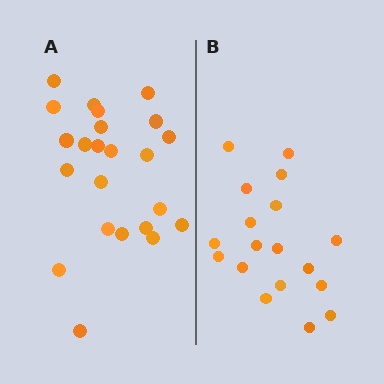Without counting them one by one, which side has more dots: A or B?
Region A (the left region) has more dots.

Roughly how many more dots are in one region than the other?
Region A has about 5 more dots than region B.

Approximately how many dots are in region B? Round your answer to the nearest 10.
About 20 dots. (The exact count is 18, which rounds to 20.)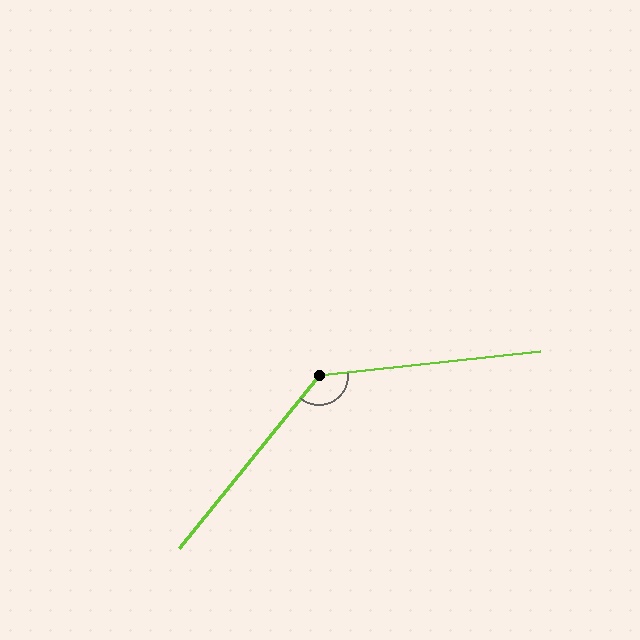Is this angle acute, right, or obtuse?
It is obtuse.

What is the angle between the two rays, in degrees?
Approximately 135 degrees.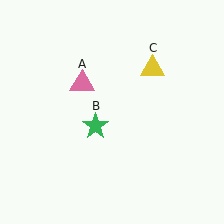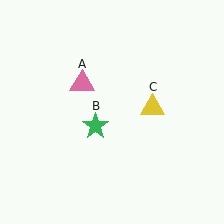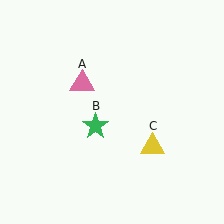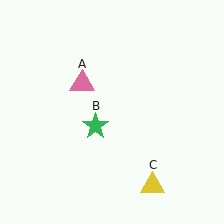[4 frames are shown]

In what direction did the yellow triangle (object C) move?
The yellow triangle (object C) moved down.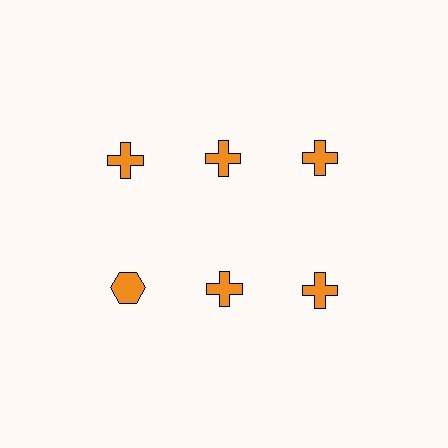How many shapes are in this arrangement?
There are 6 shapes arranged in a grid pattern.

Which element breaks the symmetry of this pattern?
The orange hexagon in the second row, leftmost column breaks the symmetry. All other shapes are orange crosses.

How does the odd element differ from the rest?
It has a different shape: hexagon instead of cross.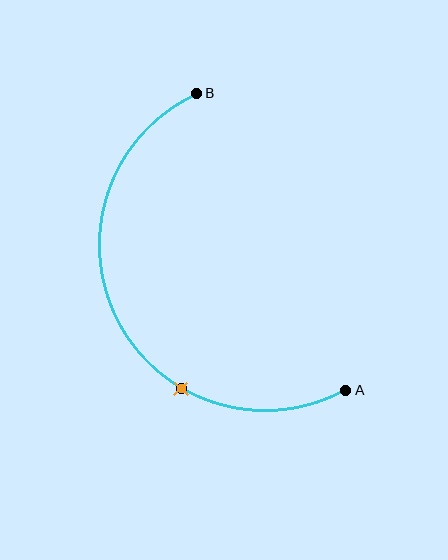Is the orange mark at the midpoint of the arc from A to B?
No. The orange mark lies on the arc but is closer to endpoint A. The arc midpoint would be at the point on the curve equidistant along the arc from both A and B.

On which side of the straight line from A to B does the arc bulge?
The arc bulges to the left of the straight line connecting A and B.